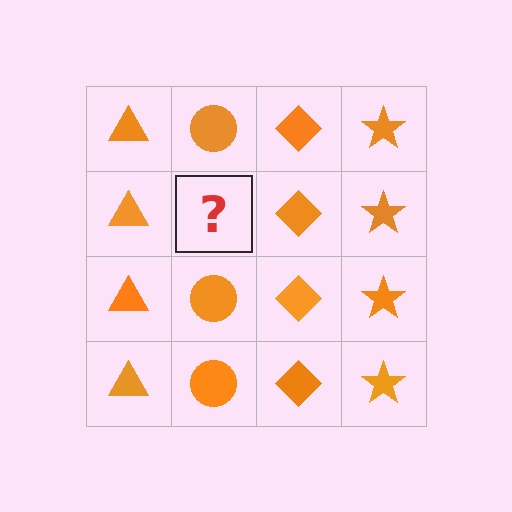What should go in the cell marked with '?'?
The missing cell should contain an orange circle.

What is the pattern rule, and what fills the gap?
The rule is that each column has a consistent shape. The gap should be filled with an orange circle.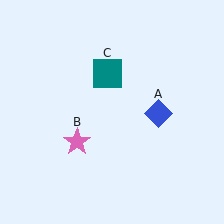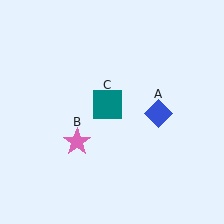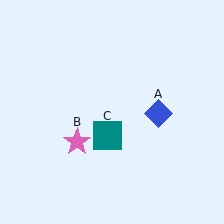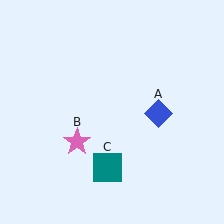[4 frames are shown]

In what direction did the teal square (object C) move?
The teal square (object C) moved down.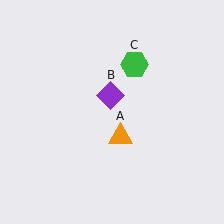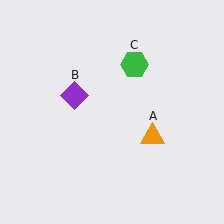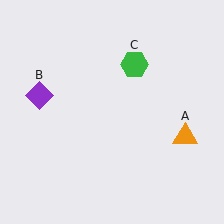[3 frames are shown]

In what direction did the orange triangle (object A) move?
The orange triangle (object A) moved right.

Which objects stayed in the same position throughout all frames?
Green hexagon (object C) remained stationary.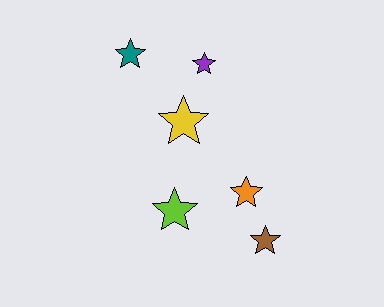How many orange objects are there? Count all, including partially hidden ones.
There is 1 orange object.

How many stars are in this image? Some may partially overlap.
There are 6 stars.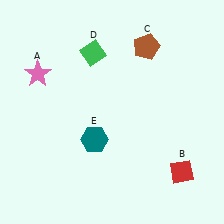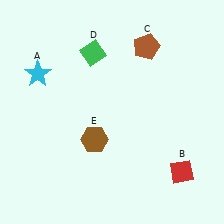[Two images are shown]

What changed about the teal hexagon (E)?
In Image 1, E is teal. In Image 2, it changed to brown.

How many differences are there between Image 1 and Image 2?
There are 2 differences between the two images.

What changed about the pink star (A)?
In Image 1, A is pink. In Image 2, it changed to cyan.